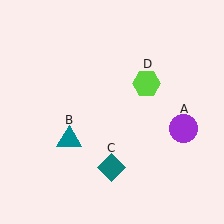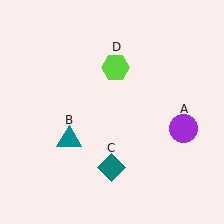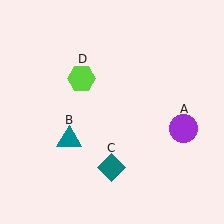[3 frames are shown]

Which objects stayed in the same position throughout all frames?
Purple circle (object A) and teal triangle (object B) and teal diamond (object C) remained stationary.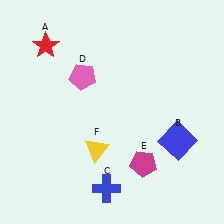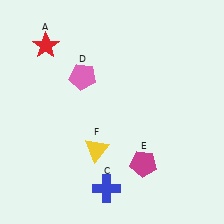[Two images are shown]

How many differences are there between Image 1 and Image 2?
There is 1 difference between the two images.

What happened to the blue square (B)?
The blue square (B) was removed in Image 2. It was in the bottom-right area of Image 1.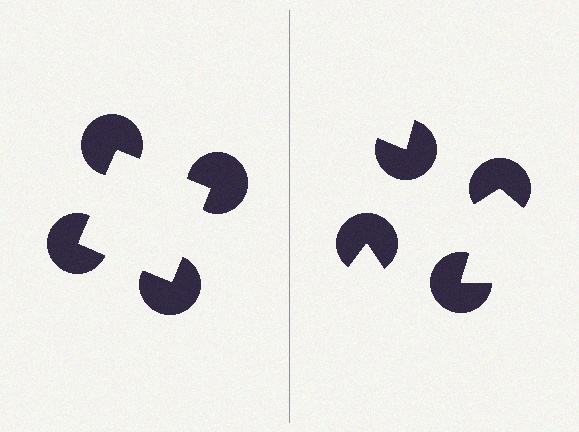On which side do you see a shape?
An illusory square appears on the left side. On the right side the wedge cuts are rotated, so no coherent shape forms.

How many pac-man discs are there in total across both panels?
8 — 4 on each side.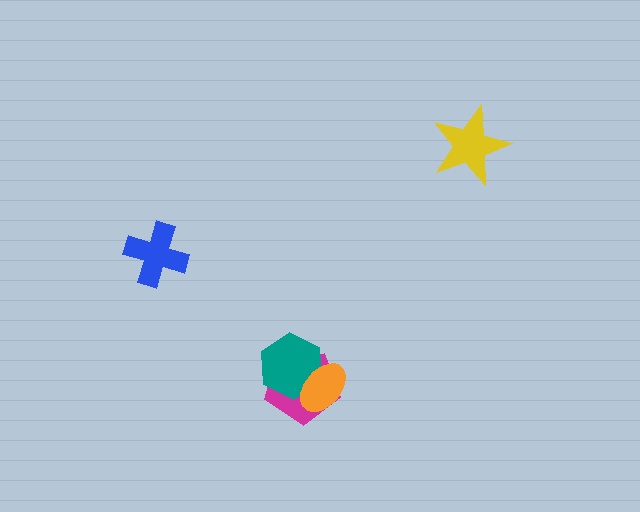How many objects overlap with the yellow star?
0 objects overlap with the yellow star.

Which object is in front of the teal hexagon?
The orange ellipse is in front of the teal hexagon.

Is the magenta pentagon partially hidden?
Yes, it is partially covered by another shape.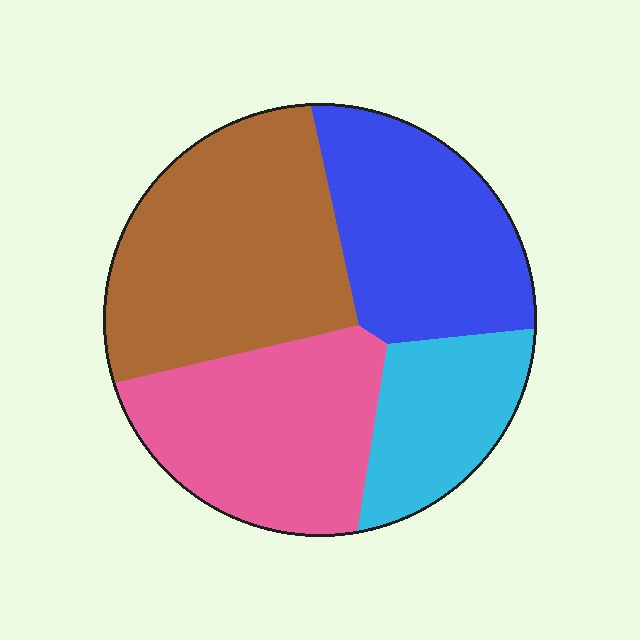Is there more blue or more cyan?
Blue.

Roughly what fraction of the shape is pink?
Pink covers 27% of the shape.